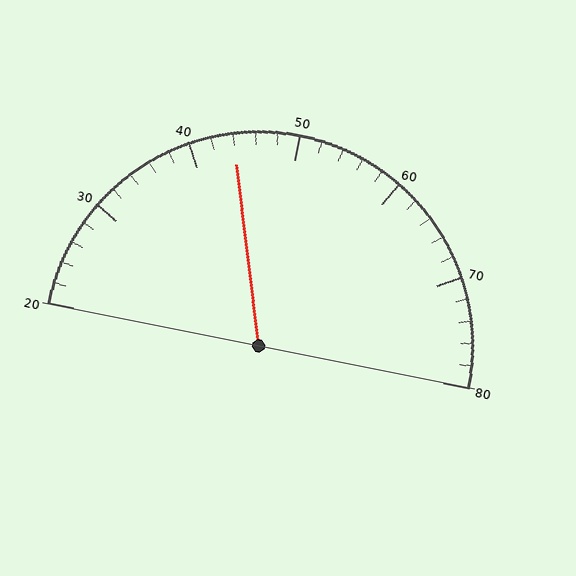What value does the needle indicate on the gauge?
The needle indicates approximately 44.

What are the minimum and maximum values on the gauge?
The gauge ranges from 20 to 80.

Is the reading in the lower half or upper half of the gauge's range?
The reading is in the lower half of the range (20 to 80).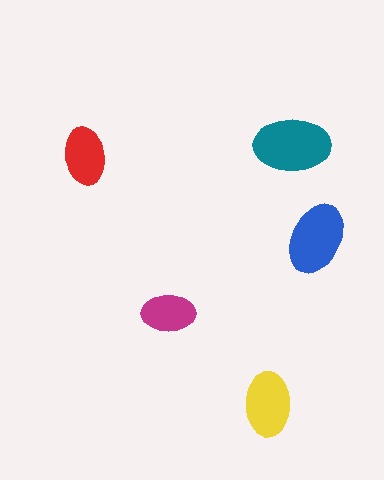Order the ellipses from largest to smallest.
the teal one, the blue one, the yellow one, the red one, the magenta one.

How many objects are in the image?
There are 5 objects in the image.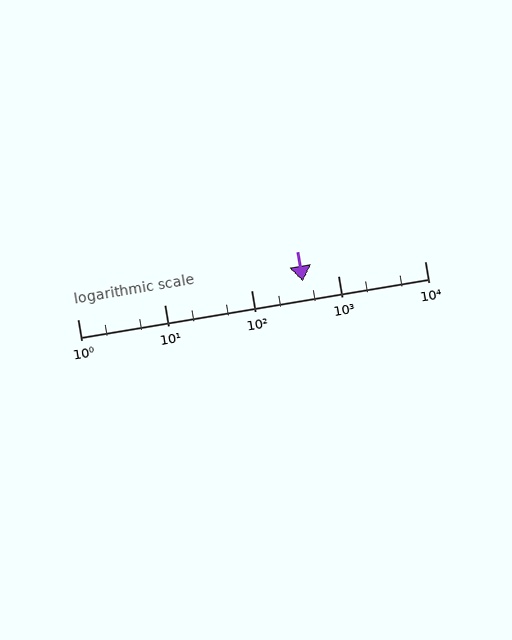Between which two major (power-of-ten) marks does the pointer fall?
The pointer is between 100 and 1000.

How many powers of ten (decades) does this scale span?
The scale spans 4 decades, from 1 to 10000.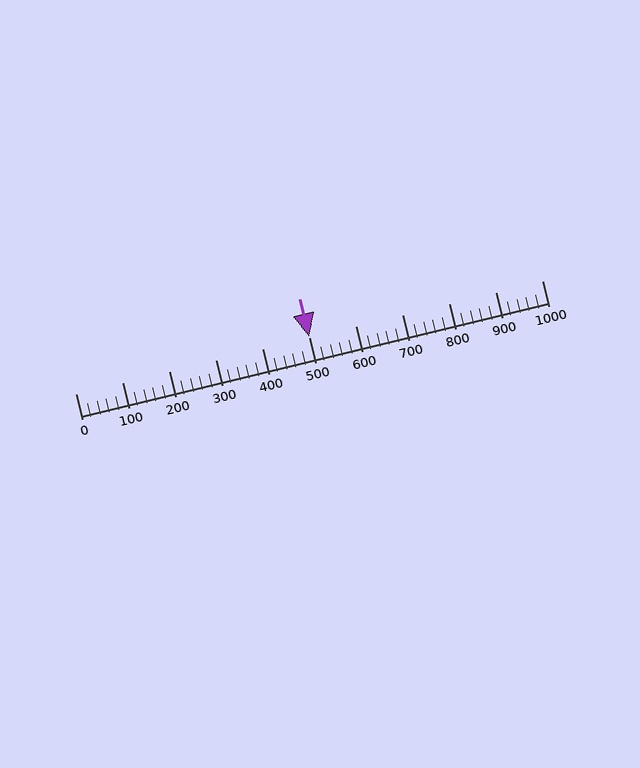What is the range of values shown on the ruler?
The ruler shows values from 0 to 1000.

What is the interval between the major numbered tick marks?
The major tick marks are spaced 100 units apart.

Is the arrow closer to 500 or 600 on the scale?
The arrow is closer to 500.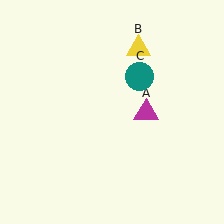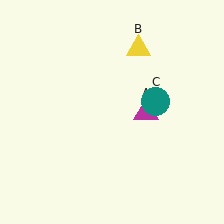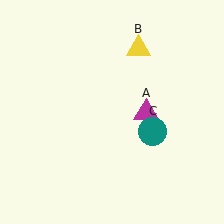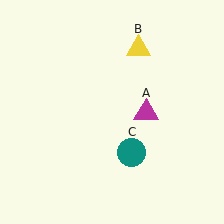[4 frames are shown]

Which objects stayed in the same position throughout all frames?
Magenta triangle (object A) and yellow triangle (object B) remained stationary.